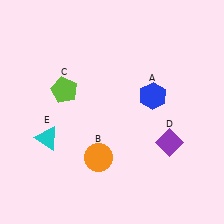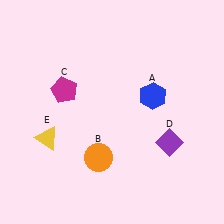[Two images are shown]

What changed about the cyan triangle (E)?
In Image 1, E is cyan. In Image 2, it changed to yellow.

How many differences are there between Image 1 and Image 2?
There are 2 differences between the two images.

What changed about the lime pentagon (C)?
In Image 1, C is lime. In Image 2, it changed to magenta.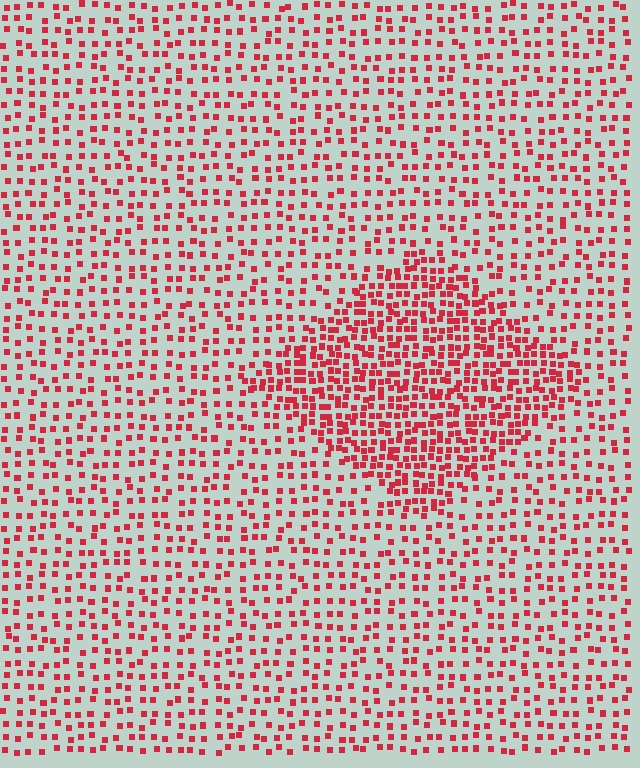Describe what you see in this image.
The image contains small red elements arranged at two different densities. A diamond-shaped region is visible where the elements are more densely packed than the surrounding area.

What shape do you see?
I see a diamond.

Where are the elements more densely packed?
The elements are more densely packed inside the diamond boundary.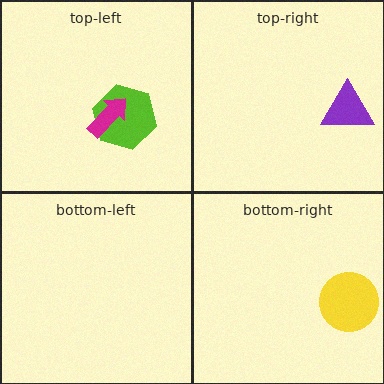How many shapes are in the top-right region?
1.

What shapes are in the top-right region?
The purple triangle.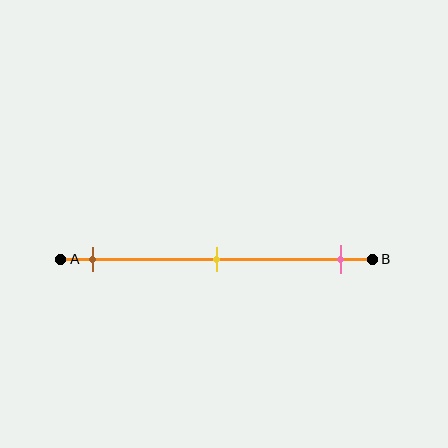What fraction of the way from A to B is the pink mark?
The pink mark is approximately 90% (0.9) of the way from A to B.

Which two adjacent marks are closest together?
The brown and yellow marks are the closest adjacent pair.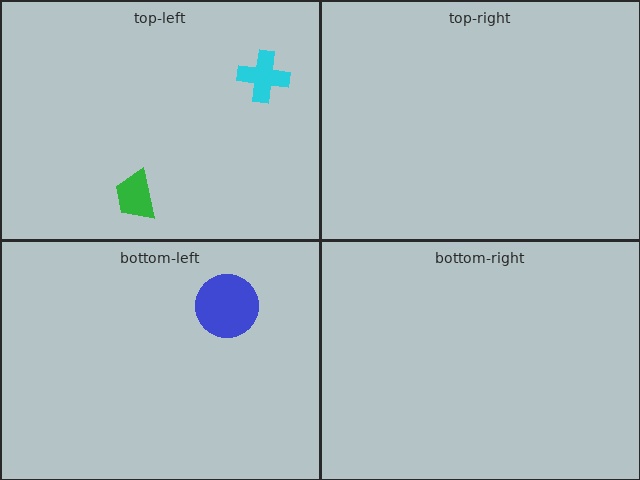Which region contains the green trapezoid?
The top-left region.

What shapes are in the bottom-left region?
The blue circle.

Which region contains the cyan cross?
The top-left region.